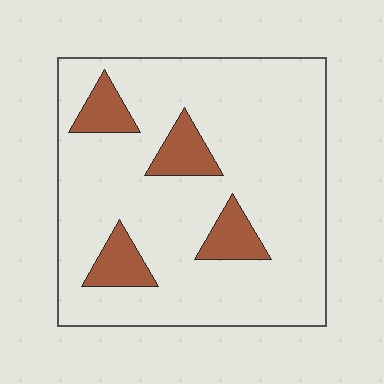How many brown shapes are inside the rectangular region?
4.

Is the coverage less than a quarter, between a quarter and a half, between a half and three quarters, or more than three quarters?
Less than a quarter.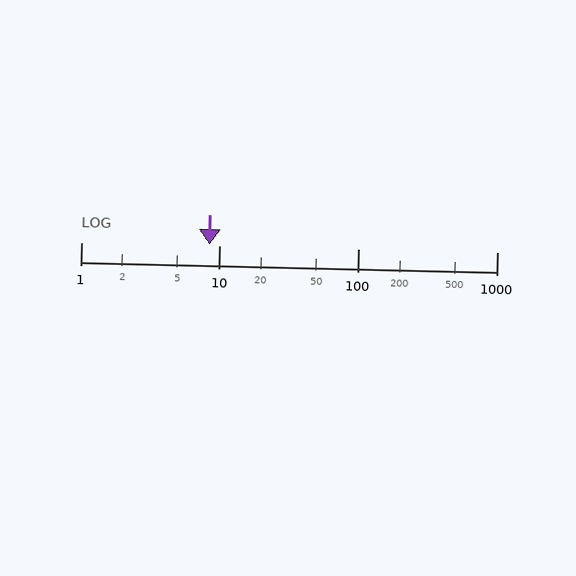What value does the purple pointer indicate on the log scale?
The pointer indicates approximately 8.4.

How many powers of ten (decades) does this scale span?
The scale spans 3 decades, from 1 to 1000.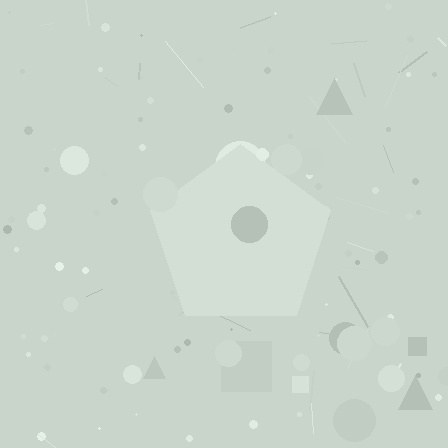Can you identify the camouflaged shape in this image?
The camouflaged shape is a pentagon.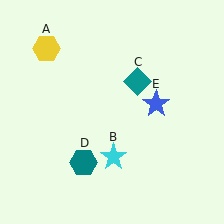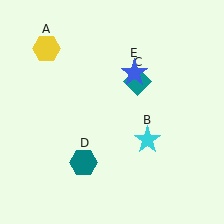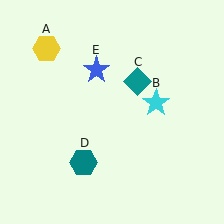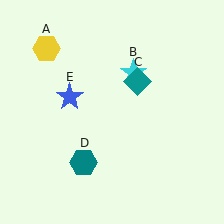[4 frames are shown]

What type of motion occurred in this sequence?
The cyan star (object B), blue star (object E) rotated counterclockwise around the center of the scene.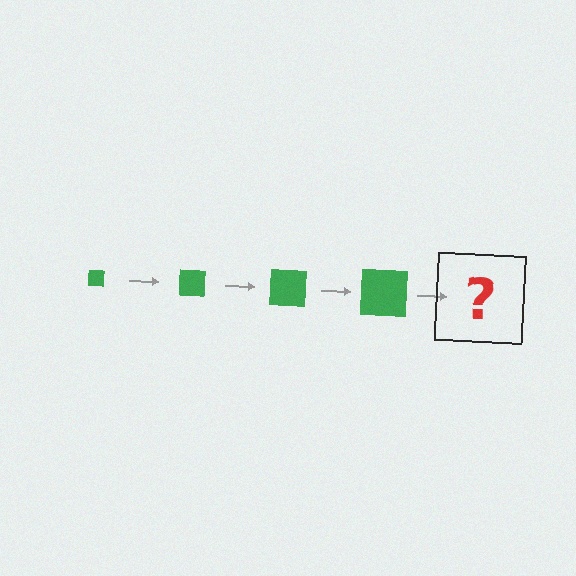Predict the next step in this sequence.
The next step is a green square, larger than the previous one.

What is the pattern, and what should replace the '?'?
The pattern is that the square gets progressively larger each step. The '?' should be a green square, larger than the previous one.